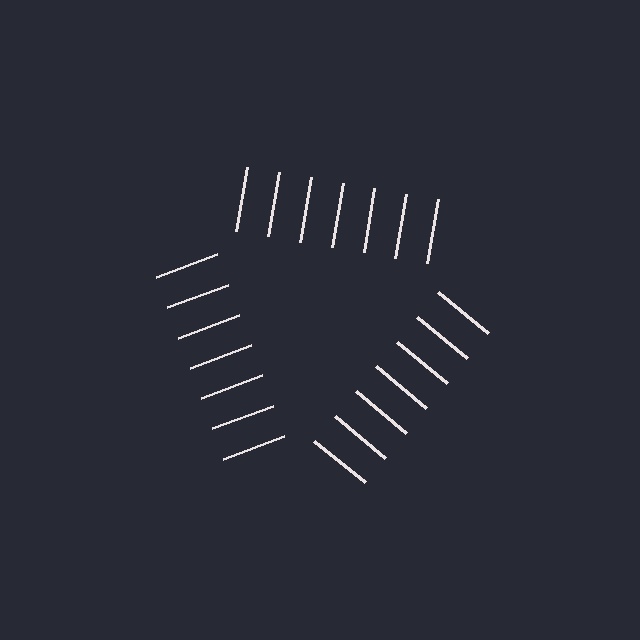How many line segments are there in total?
21 — 7 along each of the 3 edges.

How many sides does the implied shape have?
3 sides — the line-ends trace a triangle.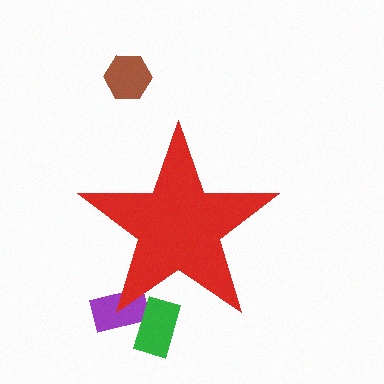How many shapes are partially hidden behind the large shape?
2 shapes are partially hidden.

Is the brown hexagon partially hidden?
No, the brown hexagon is fully visible.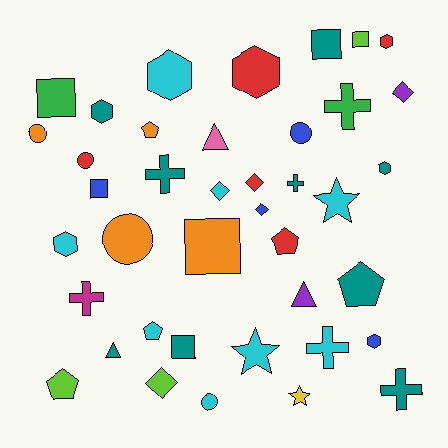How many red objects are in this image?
There are 5 red objects.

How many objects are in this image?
There are 40 objects.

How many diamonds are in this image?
There are 5 diamonds.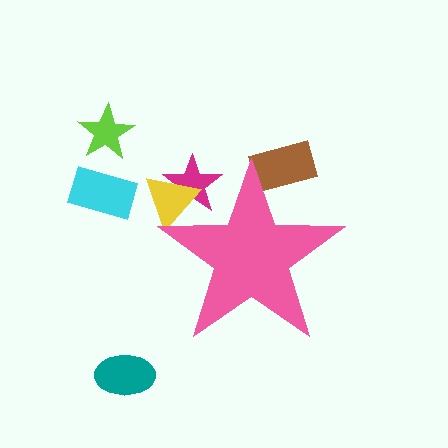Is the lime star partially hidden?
No, the lime star is fully visible.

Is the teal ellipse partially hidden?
No, the teal ellipse is fully visible.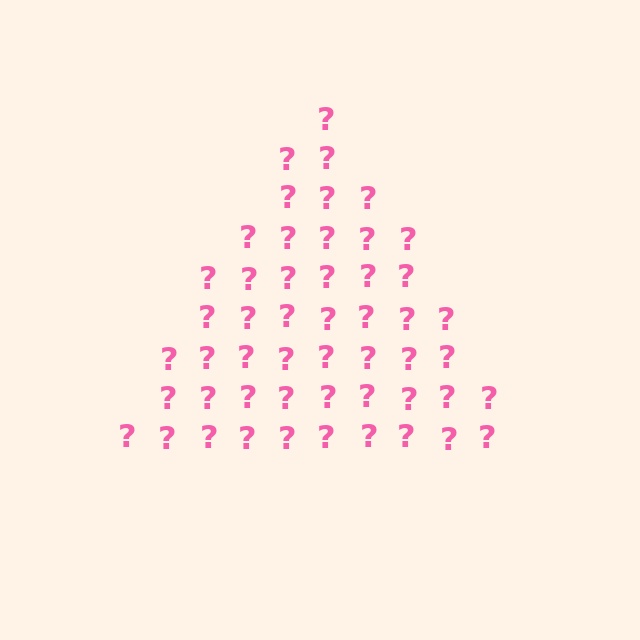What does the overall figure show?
The overall figure shows a triangle.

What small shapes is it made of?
It is made of small question marks.